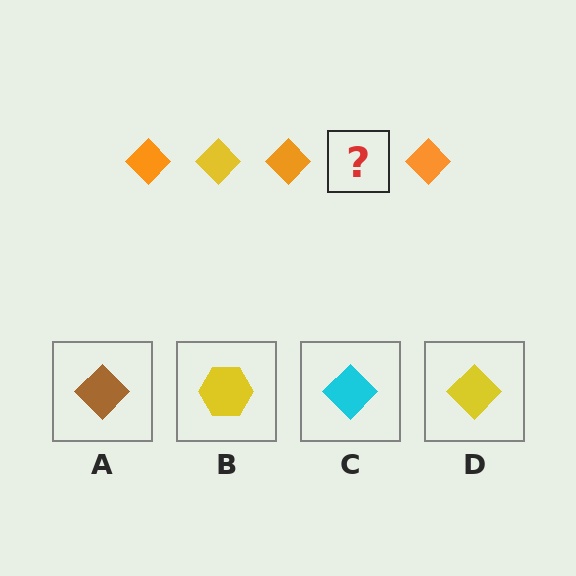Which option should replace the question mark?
Option D.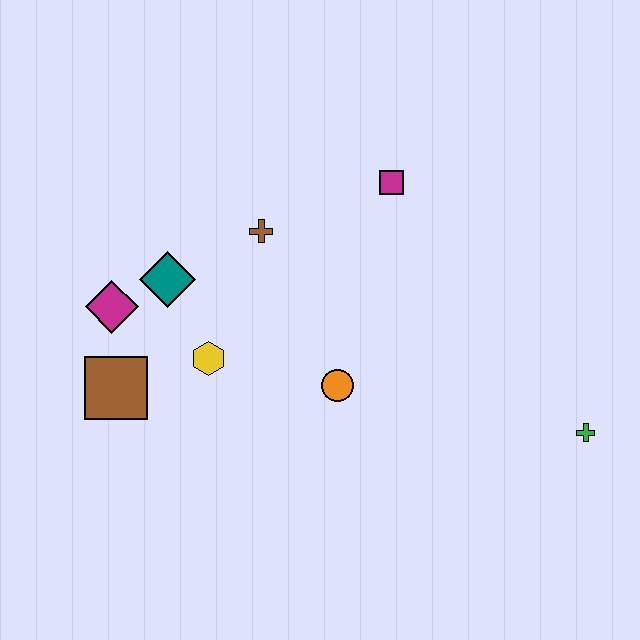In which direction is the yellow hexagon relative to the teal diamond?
The yellow hexagon is below the teal diamond.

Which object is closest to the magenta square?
The brown cross is closest to the magenta square.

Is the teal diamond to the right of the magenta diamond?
Yes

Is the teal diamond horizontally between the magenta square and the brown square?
Yes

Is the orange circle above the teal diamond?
No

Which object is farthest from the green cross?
The magenta diamond is farthest from the green cross.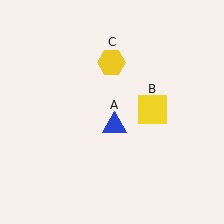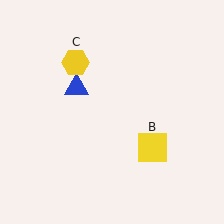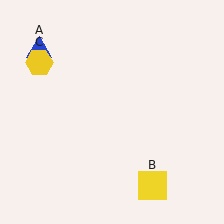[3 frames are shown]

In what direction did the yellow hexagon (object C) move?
The yellow hexagon (object C) moved left.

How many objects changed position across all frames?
3 objects changed position: blue triangle (object A), yellow square (object B), yellow hexagon (object C).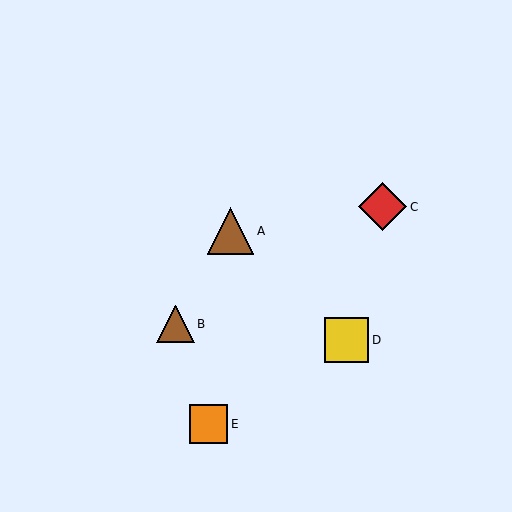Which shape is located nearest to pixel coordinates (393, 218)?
The red diamond (labeled C) at (383, 207) is nearest to that location.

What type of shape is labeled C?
Shape C is a red diamond.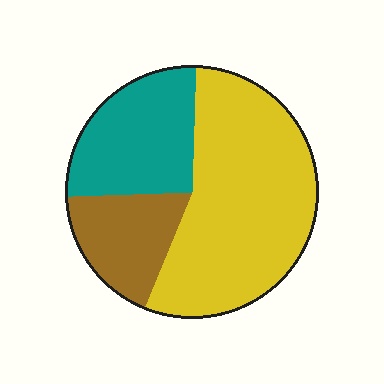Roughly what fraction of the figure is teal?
Teal covers around 25% of the figure.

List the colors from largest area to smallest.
From largest to smallest: yellow, teal, brown.